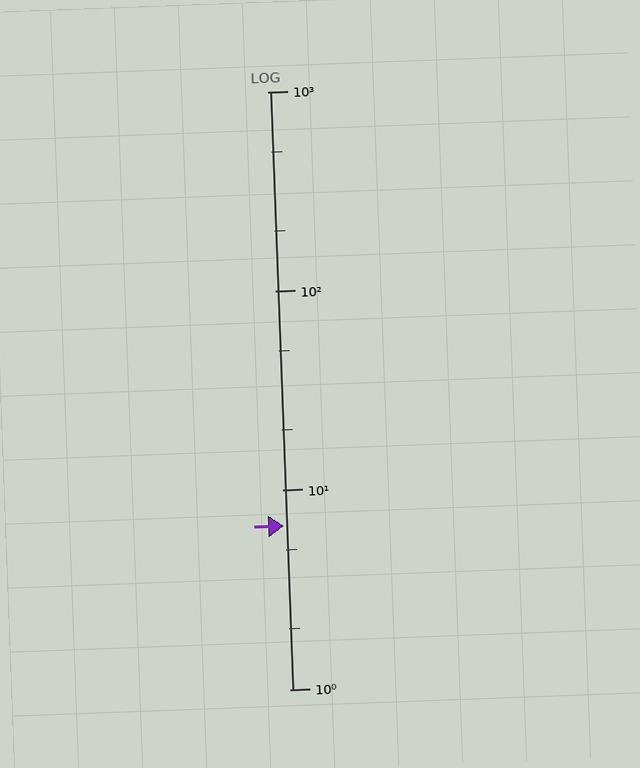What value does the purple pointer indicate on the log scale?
The pointer indicates approximately 6.6.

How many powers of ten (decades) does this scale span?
The scale spans 3 decades, from 1 to 1000.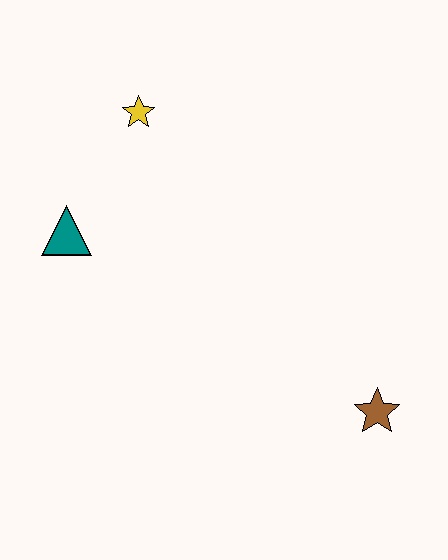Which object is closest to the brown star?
The teal triangle is closest to the brown star.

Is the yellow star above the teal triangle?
Yes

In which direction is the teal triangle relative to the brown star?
The teal triangle is to the left of the brown star.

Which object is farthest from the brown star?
The yellow star is farthest from the brown star.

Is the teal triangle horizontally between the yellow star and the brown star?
No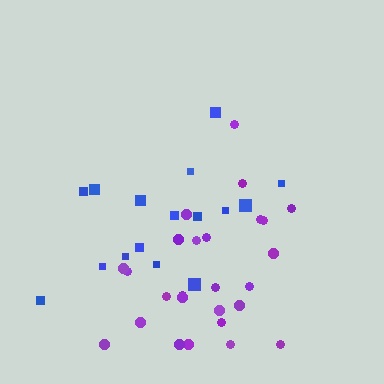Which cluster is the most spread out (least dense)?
Blue.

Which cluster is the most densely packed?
Purple.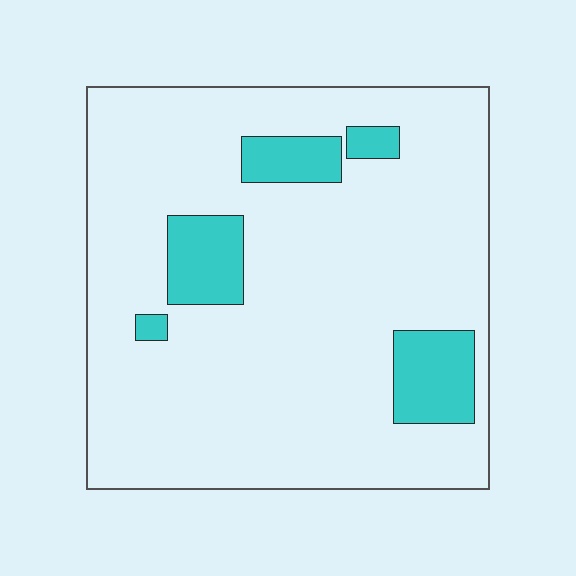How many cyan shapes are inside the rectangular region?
5.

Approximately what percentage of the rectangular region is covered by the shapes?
Approximately 15%.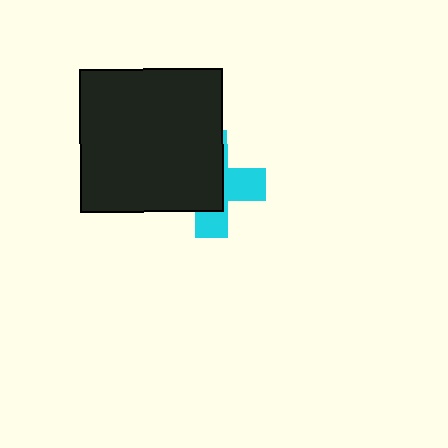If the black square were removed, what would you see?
You would see the complete cyan cross.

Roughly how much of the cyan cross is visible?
A small part of it is visible (roughly 41%).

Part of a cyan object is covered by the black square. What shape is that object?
It is a cross.